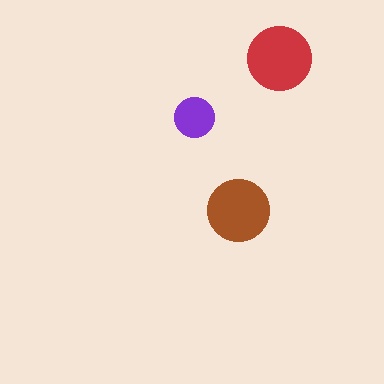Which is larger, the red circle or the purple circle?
The red one.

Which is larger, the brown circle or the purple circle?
The brown one.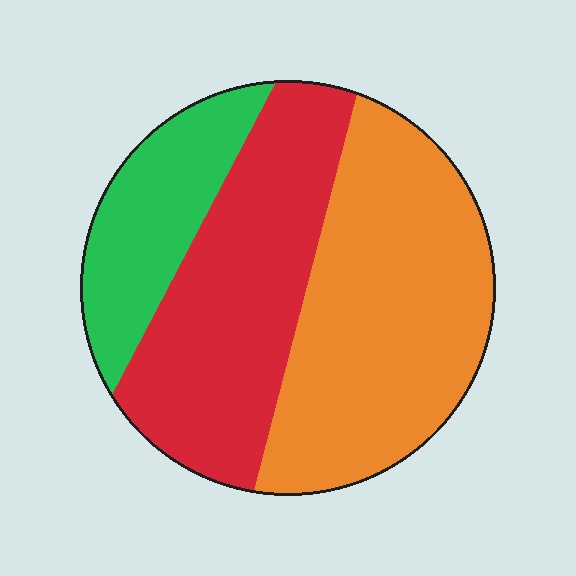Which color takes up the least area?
Green, at roughly 20%.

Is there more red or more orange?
Orange.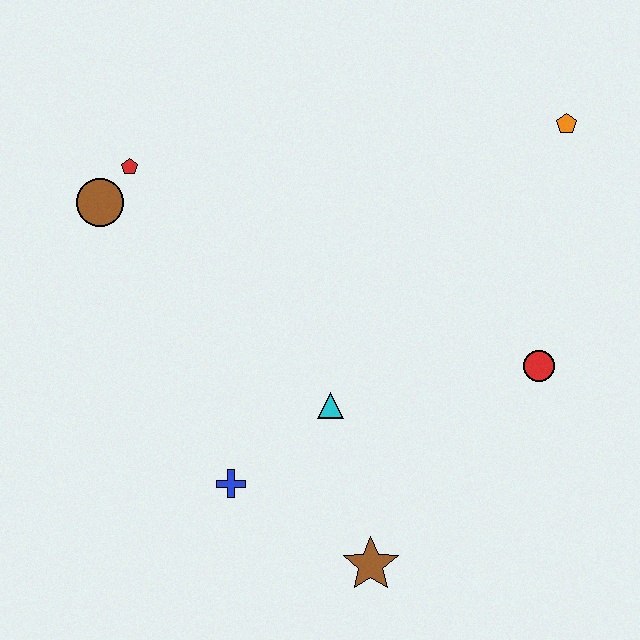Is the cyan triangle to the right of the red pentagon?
Yes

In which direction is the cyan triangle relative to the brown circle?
The cyan triangle is to the right of the brown circle.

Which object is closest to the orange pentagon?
The red circle is closest to the orange pentagon.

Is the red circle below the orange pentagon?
Yes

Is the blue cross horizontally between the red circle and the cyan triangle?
No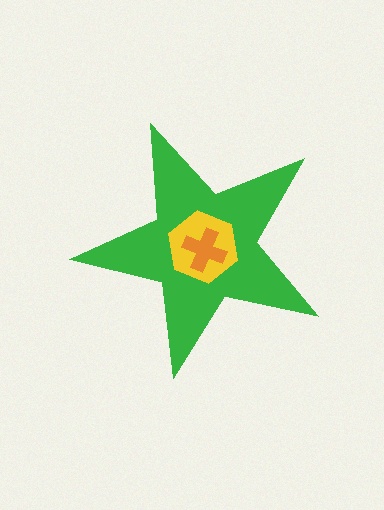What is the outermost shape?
The green star.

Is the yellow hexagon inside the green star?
Yes.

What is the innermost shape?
The orange cross.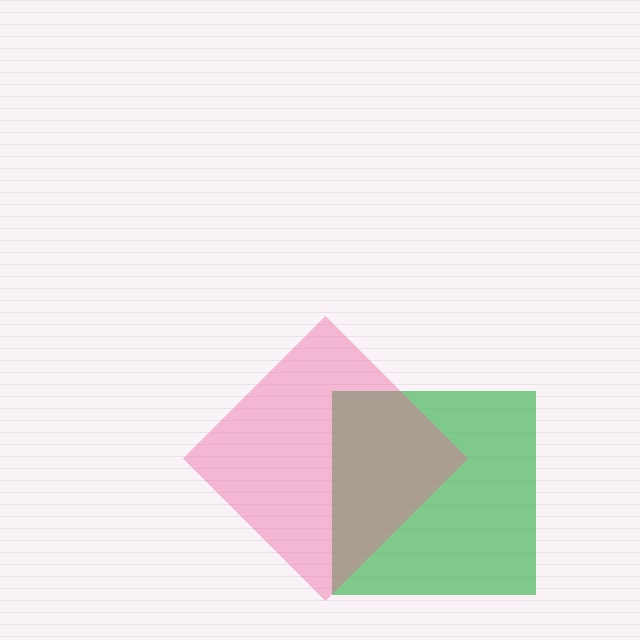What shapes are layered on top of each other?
The layered shapes are: a green square, a pink diamond.